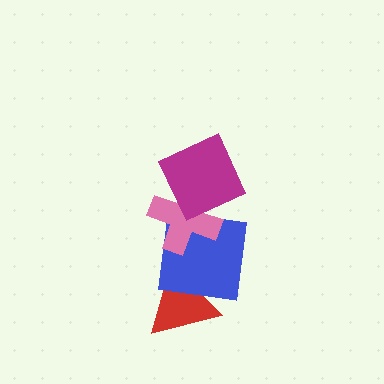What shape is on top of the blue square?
The pink cross is on top of the blue square.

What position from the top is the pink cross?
The pink cross is 2nd from the top.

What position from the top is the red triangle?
The red triangle is 4th from the top.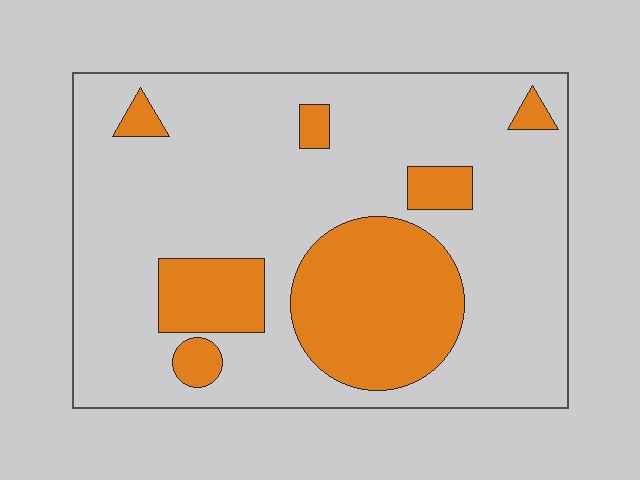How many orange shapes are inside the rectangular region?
7.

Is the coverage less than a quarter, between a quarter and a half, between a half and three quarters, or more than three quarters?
Less than a quarter.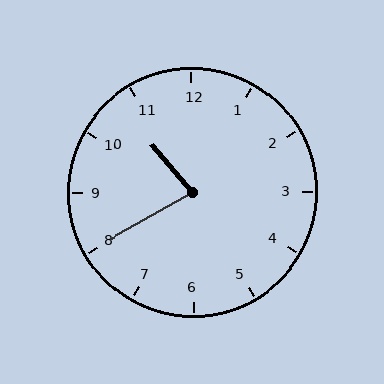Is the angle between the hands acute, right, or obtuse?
It is acute.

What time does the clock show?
10:40.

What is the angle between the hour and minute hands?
Approximately 80 degrees.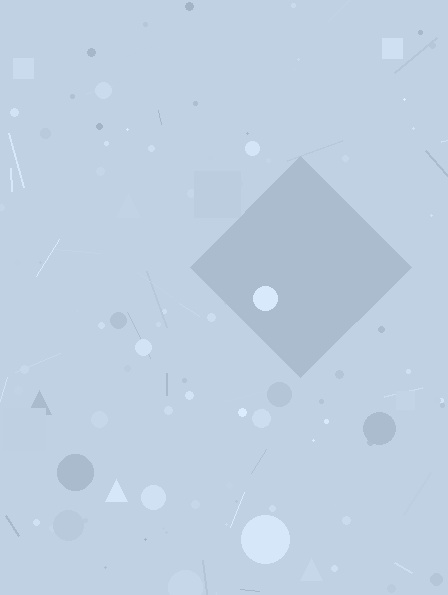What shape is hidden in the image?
A diamond is hidden in the image.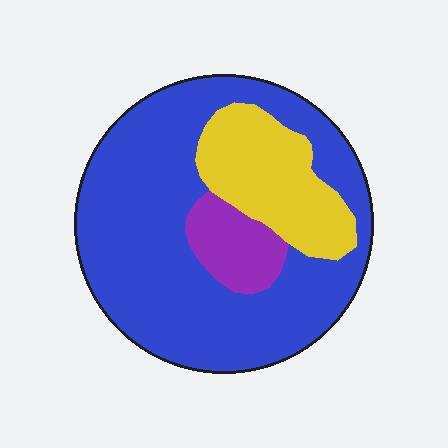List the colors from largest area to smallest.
From largest to smallest: blue, yellow, purple.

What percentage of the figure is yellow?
Yellow covers 21% of the figure.